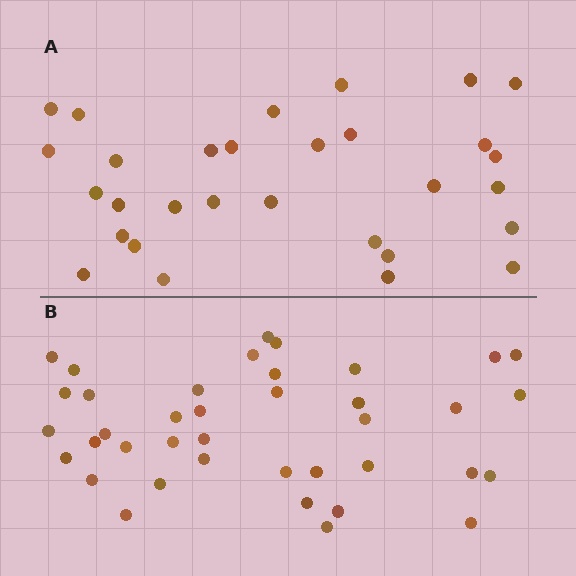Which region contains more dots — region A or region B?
Region B (the bottom region) has more dots.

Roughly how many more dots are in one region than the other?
Region B has roughly 8 or so more dots than region A.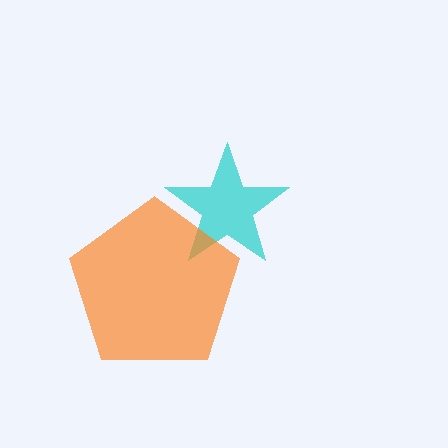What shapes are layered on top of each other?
The layered shapes are: a cyan star, an orange pentagon.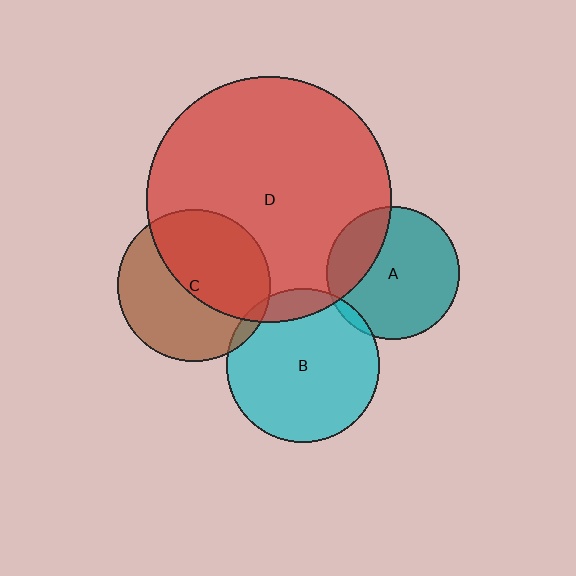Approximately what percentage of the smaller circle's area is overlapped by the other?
Approximately 25%.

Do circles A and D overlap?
Yes.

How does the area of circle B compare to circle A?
Approximately 1.3 times.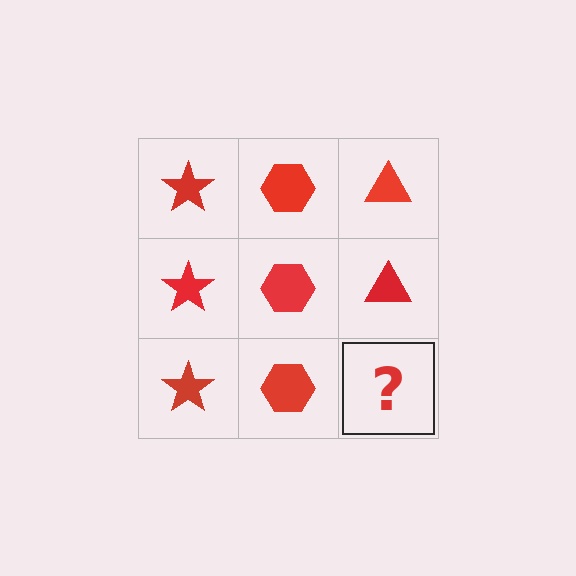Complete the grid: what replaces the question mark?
The question mark should be replaced with a red triangle.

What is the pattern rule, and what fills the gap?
The rule is that each column has a consistent shape. The gap should be filled with a red triangle.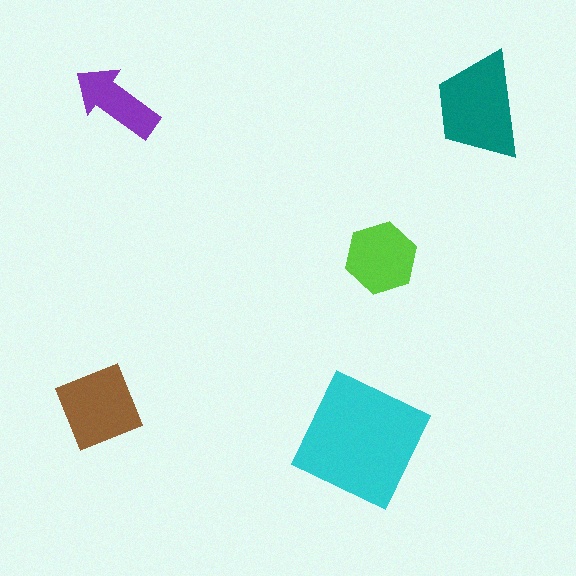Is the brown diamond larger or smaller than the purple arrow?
Larger.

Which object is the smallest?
The purple arrow.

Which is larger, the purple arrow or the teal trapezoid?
The teal trapezoid.